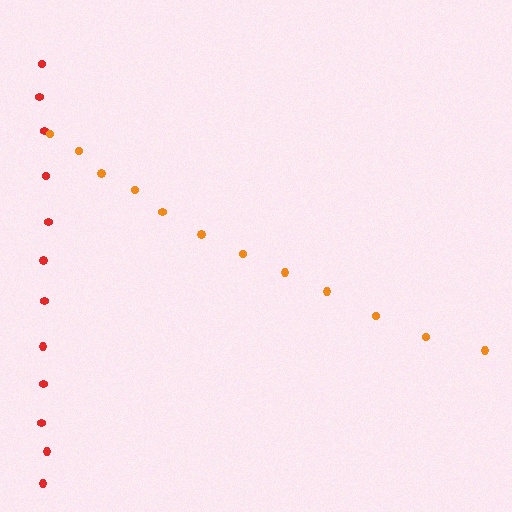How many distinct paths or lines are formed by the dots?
There are 2 distinct paths.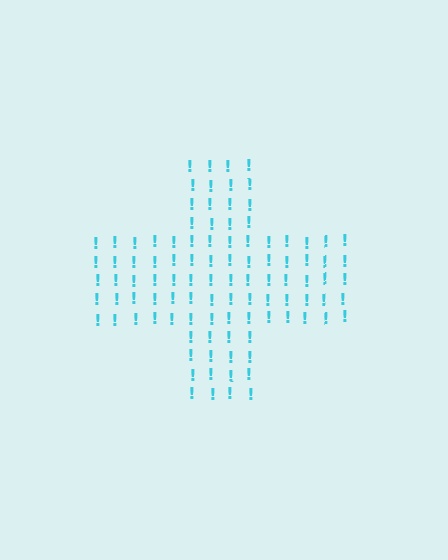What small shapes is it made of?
It is made of small exclamation marks.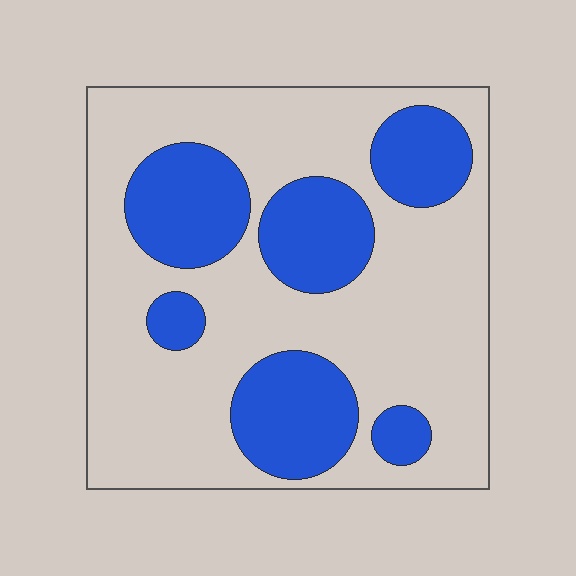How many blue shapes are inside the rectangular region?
6.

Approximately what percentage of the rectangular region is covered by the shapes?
Approximately 30%.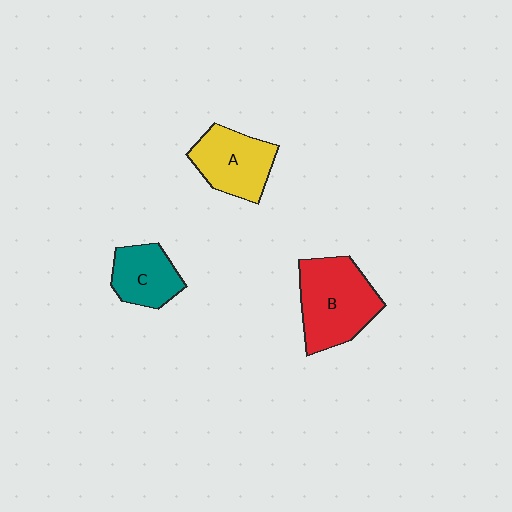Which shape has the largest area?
Shape B (red).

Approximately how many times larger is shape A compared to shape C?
Approximately 1.3 times.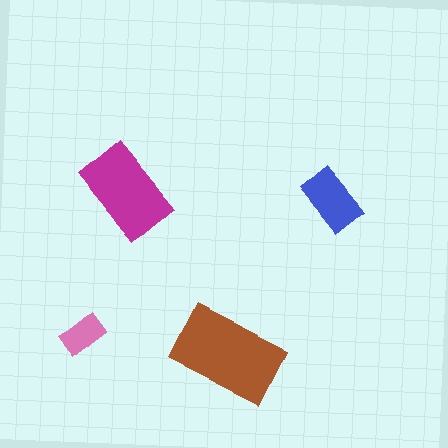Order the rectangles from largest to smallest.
the brown one, the magenta one, the blue one, the pink one.